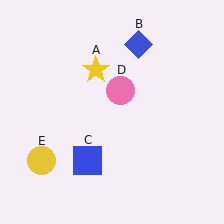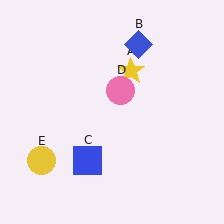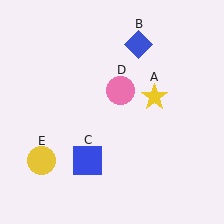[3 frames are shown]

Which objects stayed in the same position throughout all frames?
Blue diamond (object B) and blue square (object C) and pink circle (object D) and yellow circle (object E) remained stationary.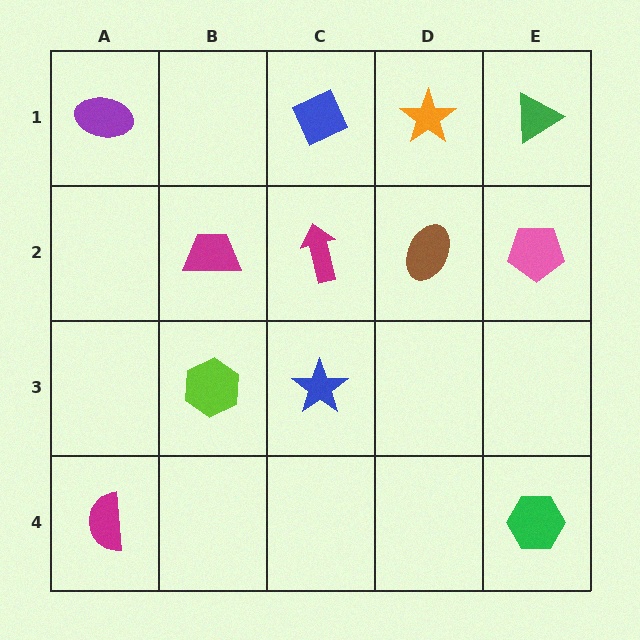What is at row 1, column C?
A blue diamond.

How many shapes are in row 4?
2 shapes.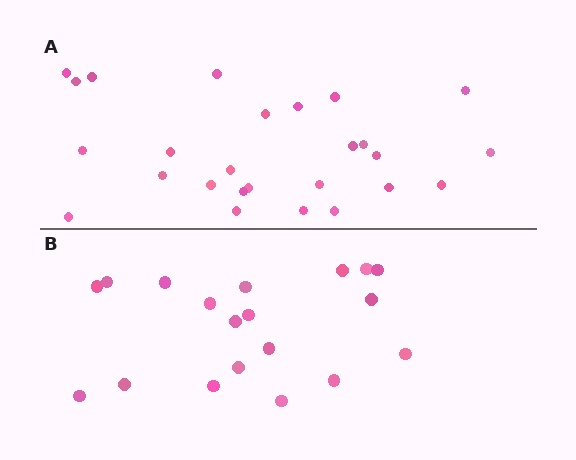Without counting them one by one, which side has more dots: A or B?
Region A (the top region) has more dots.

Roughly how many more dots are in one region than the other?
Region A has roughly 8 or so more dots than region B.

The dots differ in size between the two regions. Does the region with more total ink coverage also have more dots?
No. Region B has more total ink coverage because its dots are larger, but region A actually contains more individual dots. Total area can be misleading — the number of items is what matters here.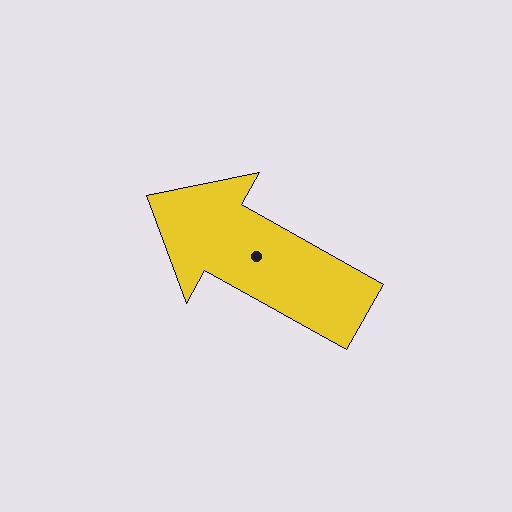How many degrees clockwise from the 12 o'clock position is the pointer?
Approximately 299 degrees.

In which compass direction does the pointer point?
Northwest.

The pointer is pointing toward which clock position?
Roughly 10 o'clock.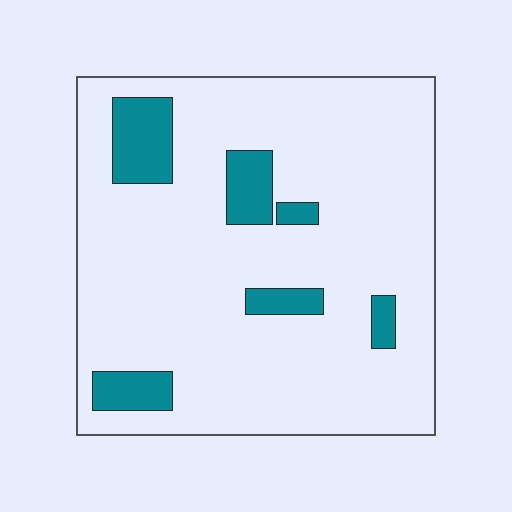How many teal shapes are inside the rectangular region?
6.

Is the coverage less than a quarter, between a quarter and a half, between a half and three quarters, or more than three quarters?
Less than a quarter.